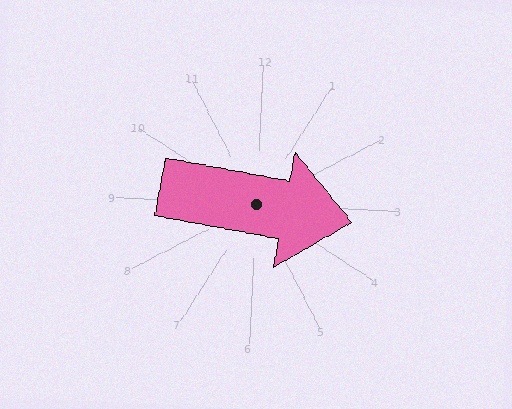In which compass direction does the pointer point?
East.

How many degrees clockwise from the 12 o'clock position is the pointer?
Approximately 98 degrees.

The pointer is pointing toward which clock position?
Roughly 3 o'clock.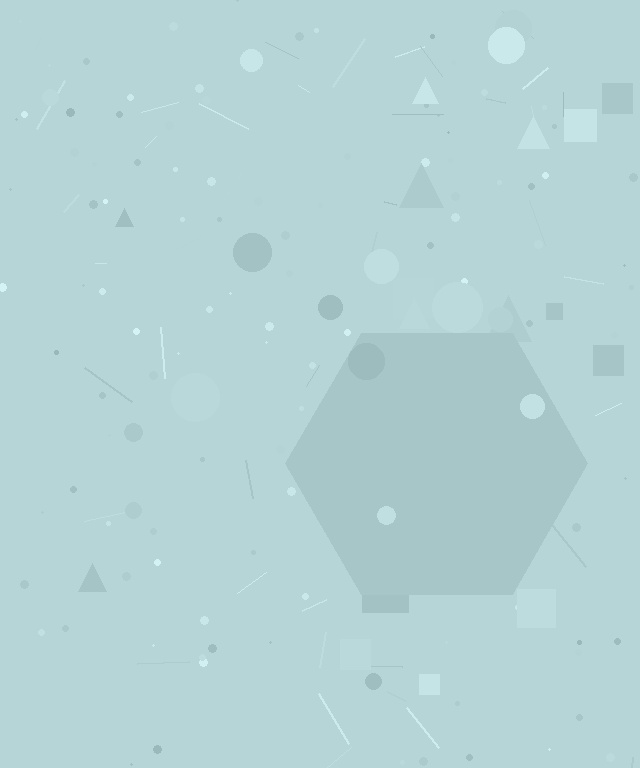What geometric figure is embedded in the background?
A hexagon is embedded in the background.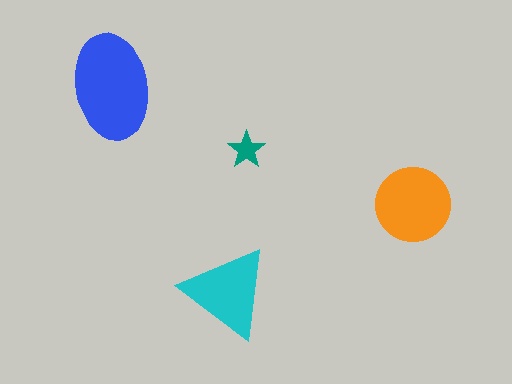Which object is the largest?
The blue ellipse.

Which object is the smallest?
The teal star.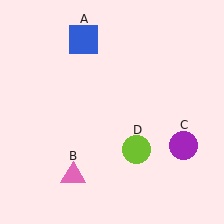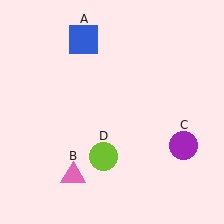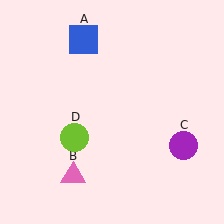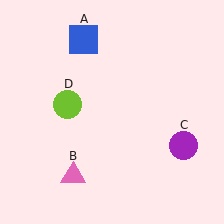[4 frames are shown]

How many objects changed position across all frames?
1 object changed position: lime circle (object D).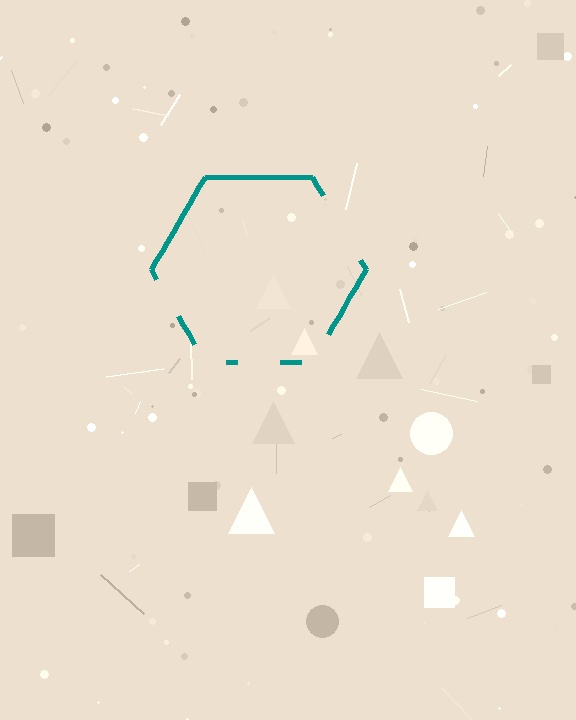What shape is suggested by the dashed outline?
The dashed outline suggests a hexagon.